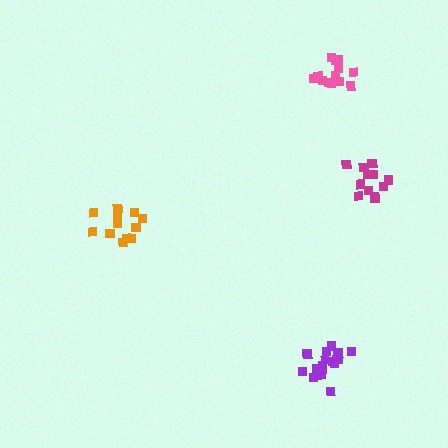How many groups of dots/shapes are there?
There are 4 groups.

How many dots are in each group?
Group 1: 15 dots, Group 2: 13 dots, Group 3: 14 dots, Group 4: 17 dots (59 total).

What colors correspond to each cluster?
The clusters are colored: magenta, orange, pink, purple.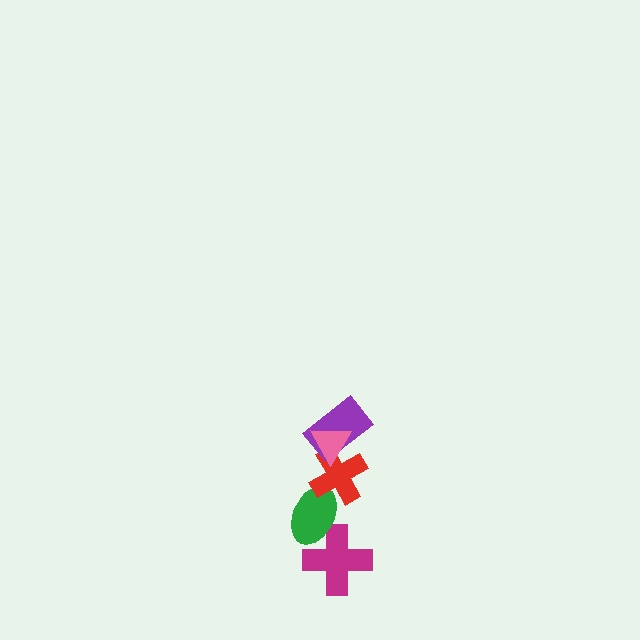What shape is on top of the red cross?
The purple rectangle is on top of the red cross.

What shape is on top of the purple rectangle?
The pink triangle is on top of the purple rectangle.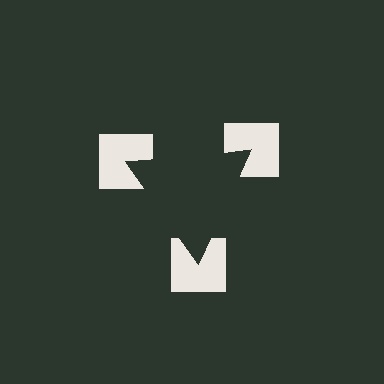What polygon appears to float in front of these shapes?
An illusory triangle — its edges are inferred from the aligned wedge cuts in the notched squares, not physically drawn.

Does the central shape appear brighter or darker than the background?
It typically appears slightly darker than the background, even though no actual brightness change is drawn.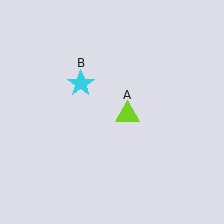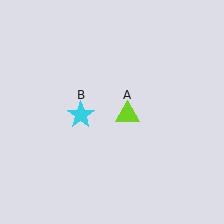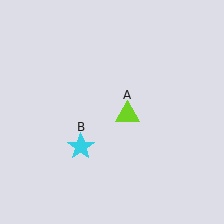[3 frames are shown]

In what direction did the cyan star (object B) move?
The cyan star (object B) moved down.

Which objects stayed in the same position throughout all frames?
Lime triangle (object A) remained stationary.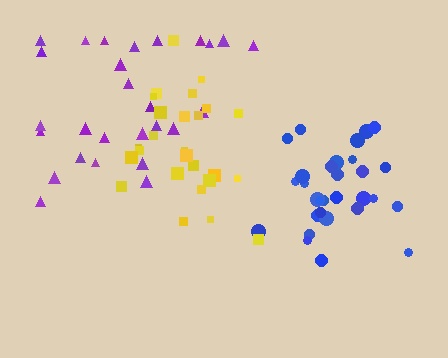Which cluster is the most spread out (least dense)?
Purple.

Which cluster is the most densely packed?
Blue.